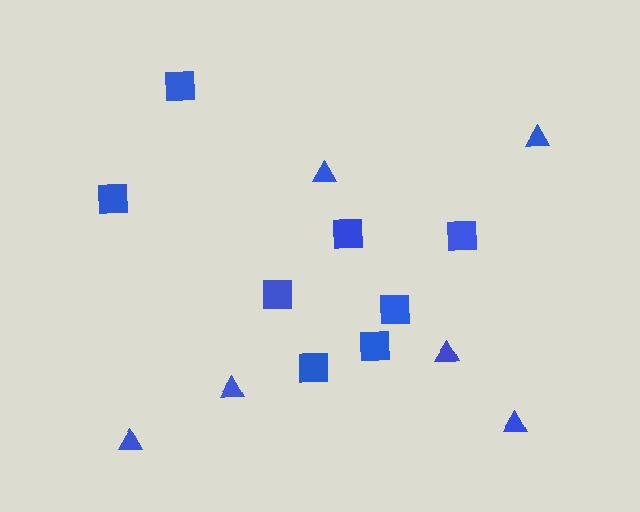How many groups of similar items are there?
There are 2 groups: one group of squares (8) and one group of triangles (6).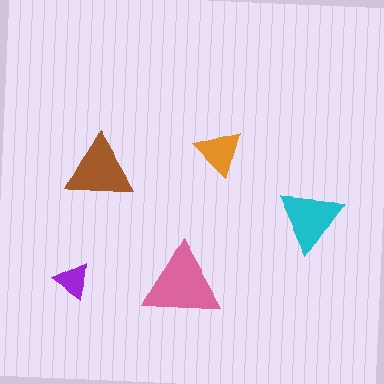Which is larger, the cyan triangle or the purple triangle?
The cyan one.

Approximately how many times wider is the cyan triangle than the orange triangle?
About 1.5 times wider.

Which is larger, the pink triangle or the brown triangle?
The pink one.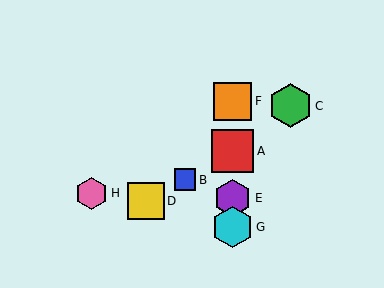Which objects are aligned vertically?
Objects A, E, F, G are aligned vertically.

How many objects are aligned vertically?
4 objects (A, E, F, G) are aligned vertically.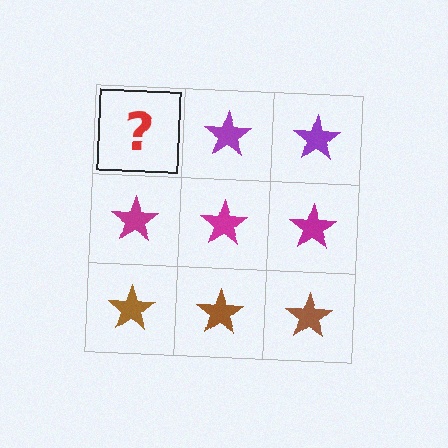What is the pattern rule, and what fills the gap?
The rule is that each row has a consistent color. The gap should be filled with a purple star.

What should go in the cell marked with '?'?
The missing cell should contain a purple star.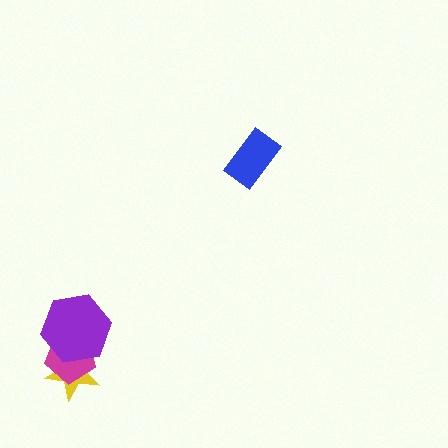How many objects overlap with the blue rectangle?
0 objects overlap with the blue rectangle.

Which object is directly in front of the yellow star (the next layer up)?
The magenta pentagon is directly in front of the yellow star.